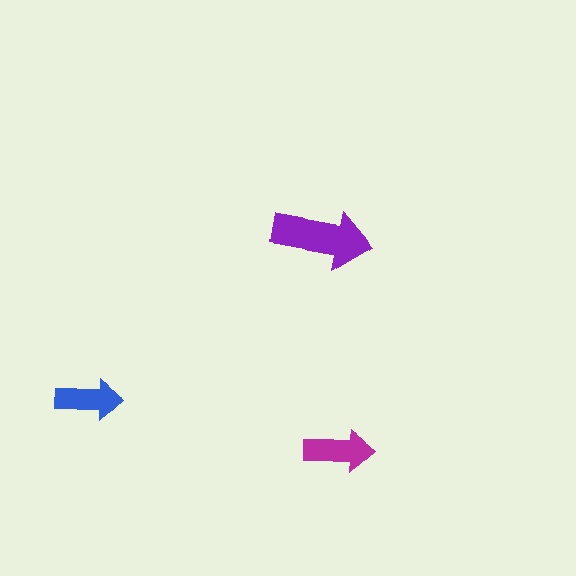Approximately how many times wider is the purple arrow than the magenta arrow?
About 1.5 times wider.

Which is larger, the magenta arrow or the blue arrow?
The magenta one.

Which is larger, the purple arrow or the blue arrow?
The purple one.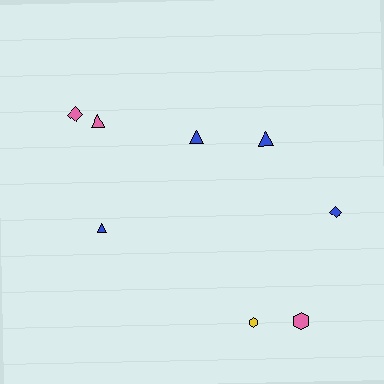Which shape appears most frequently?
Triangle, with 4 objects.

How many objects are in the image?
There are 8 objects.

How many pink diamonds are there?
There is 1 pink diamond.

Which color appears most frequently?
Blue, with 4 objects.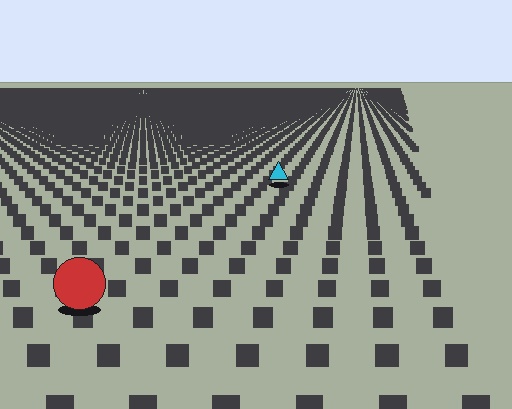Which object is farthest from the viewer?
The cyan triangle is farthest from the viewer. It appears smaller and the ground texture around it is denser.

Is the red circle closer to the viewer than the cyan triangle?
Yes. The red circle is closer — you can tell from the texture gradient: the ground texture is coarser near it.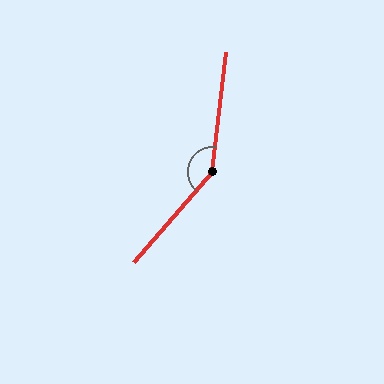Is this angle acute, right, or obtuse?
It is obtuse.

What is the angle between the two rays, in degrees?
Approximately 146 degrees.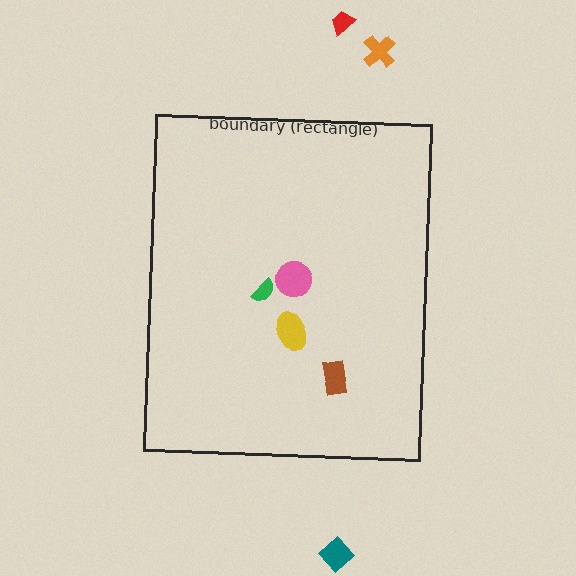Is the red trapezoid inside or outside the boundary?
Outside.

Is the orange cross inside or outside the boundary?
Outside.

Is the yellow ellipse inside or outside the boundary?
Inside.